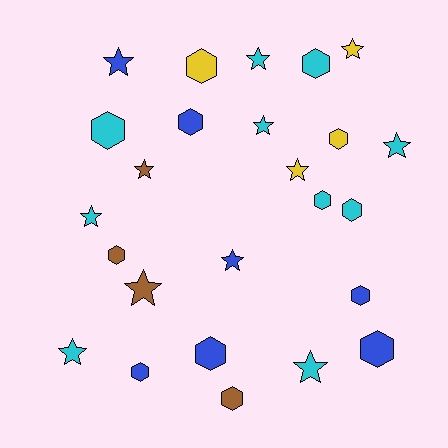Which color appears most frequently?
Cyan, with 10 objects.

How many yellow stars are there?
There are 2 yellow stars.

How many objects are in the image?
There are 25 objects.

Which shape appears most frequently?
Hexagon, with 13 objects.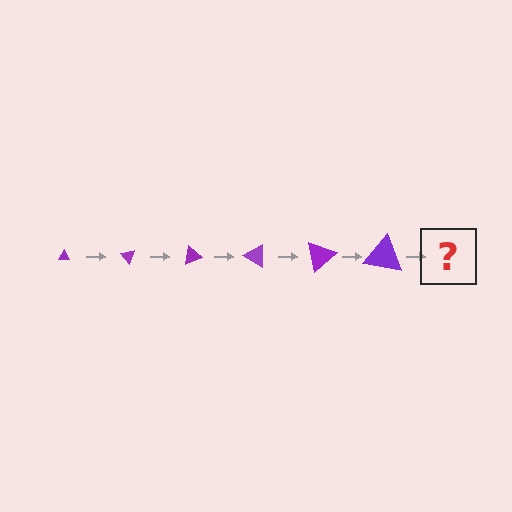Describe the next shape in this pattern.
It should be a triangle, larger than the previous one and rotated 300 degrees from the start.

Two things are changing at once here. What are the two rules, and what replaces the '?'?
The two rules are that the triangle grows larger each step and it rotates 50 degrees each step. The '?' should be a triangle, larger than the previous one and rotated 300 degrees from the start.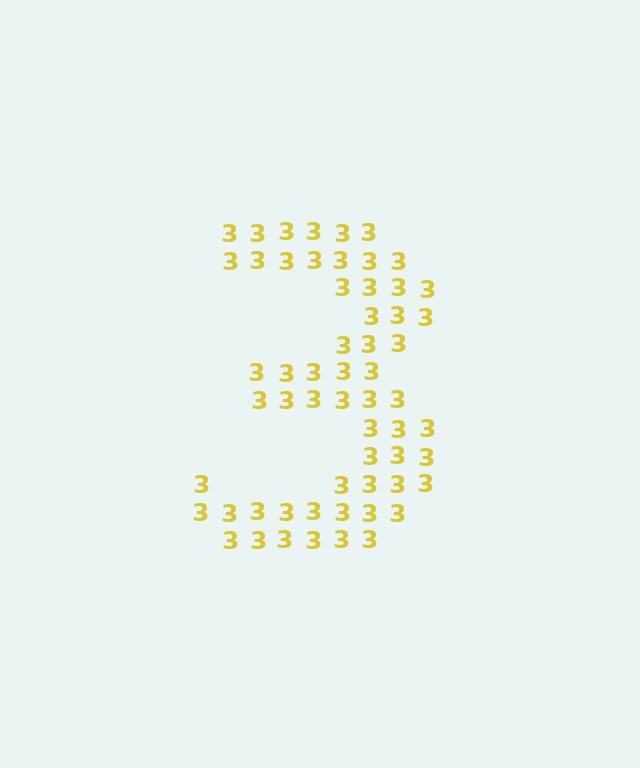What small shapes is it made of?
It is made of small digit 3's.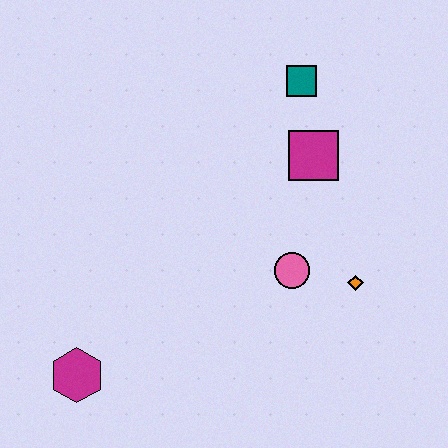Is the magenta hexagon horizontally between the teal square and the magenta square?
No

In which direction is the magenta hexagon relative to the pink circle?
The magenta hexagon is to the left of the pink circle.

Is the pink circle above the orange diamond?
Yes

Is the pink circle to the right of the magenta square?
No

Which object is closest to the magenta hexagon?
The pink circle is closest to the magenta hexagon.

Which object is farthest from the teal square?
The magenta hexagon is farthest from the teal square.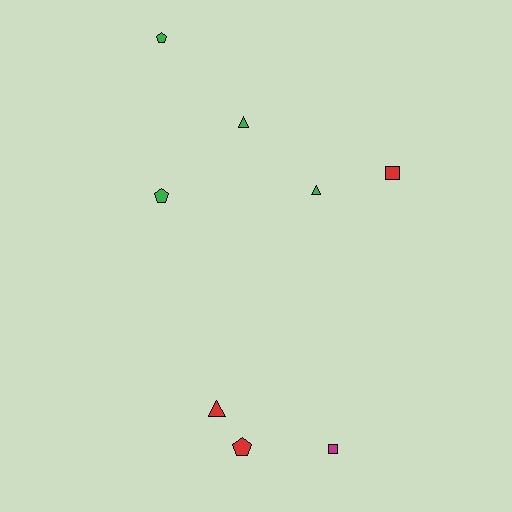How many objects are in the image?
There are 8 objects.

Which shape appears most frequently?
Pentagon, with 3 objects.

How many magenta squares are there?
There is 1 magenta square.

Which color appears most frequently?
Green, with 4 objects.